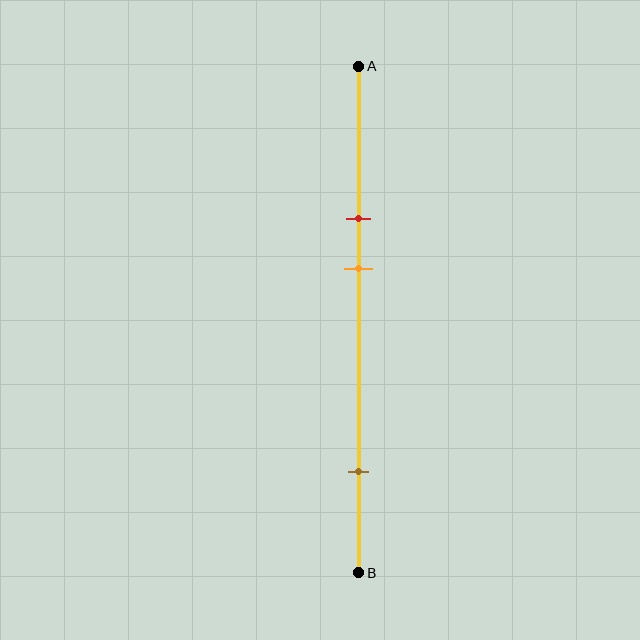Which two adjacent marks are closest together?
The red and orange marks are the closest adjacent pair.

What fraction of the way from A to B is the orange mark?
The orange mark is approximately 40% (0.4) of the way from A to B.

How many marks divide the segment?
There are 3 marks dividing the segment.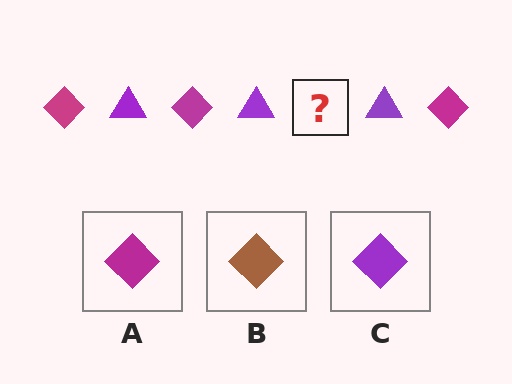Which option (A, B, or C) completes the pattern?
A.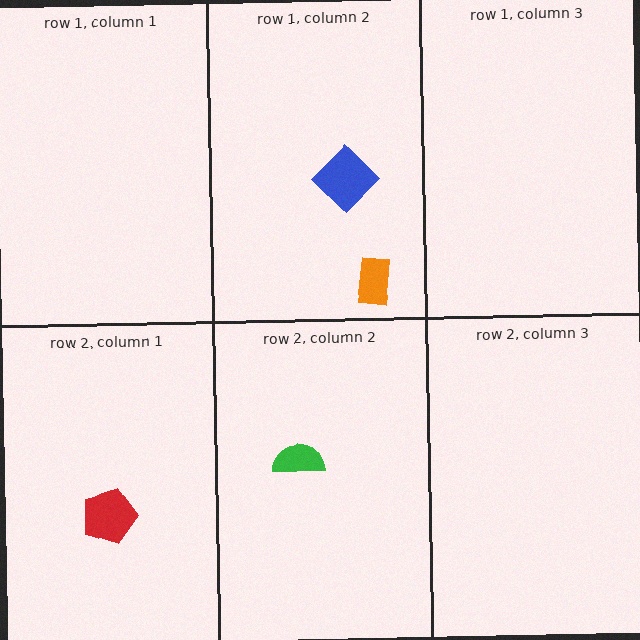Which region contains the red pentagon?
The row 2, column 1 region.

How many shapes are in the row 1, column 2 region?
2.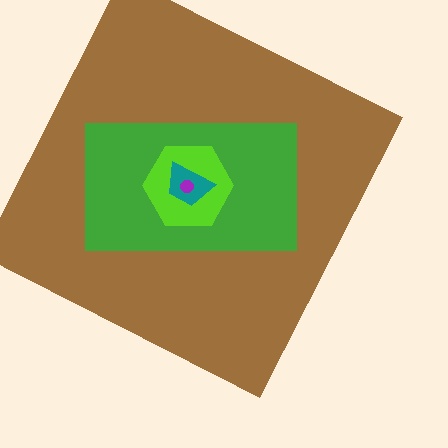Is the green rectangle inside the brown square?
Yes.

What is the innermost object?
The purple circle.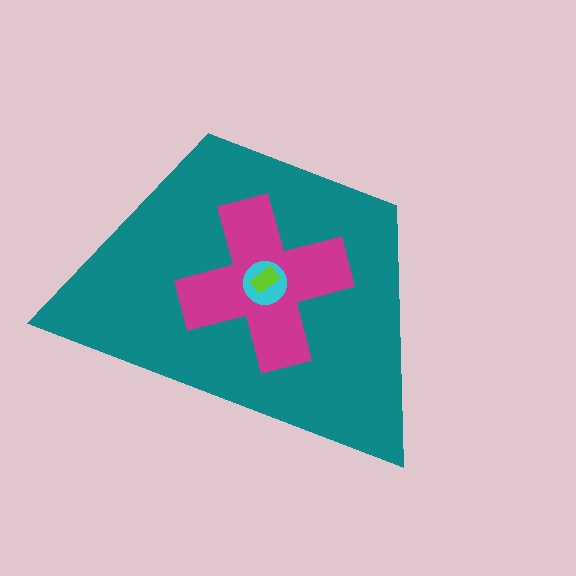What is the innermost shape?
The lime rectangle.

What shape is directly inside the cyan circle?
The lime rectangle.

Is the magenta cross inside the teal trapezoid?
Yes.